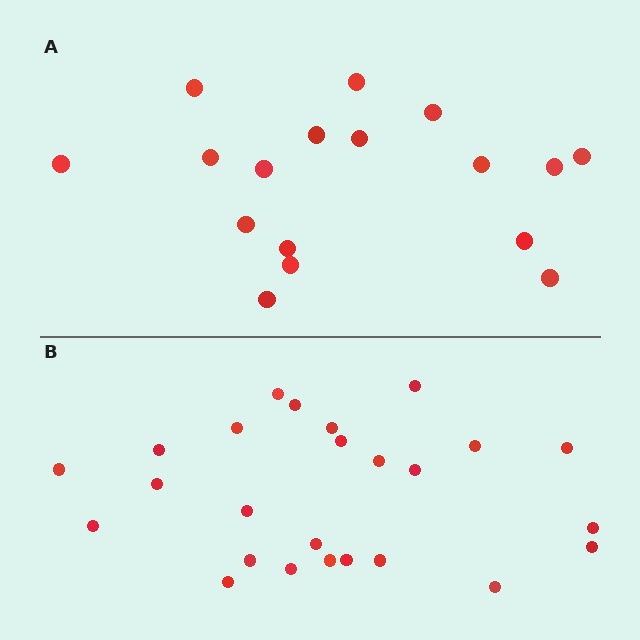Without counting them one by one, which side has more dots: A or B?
Region B (the bottom region) has more dots.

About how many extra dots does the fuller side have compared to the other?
Region B has roughly 8 or so more dots than region A.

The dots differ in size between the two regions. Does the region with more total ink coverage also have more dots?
No. Region A has more total ink coverage because its dots are larger, but region B actually contains more individual dots. Total area can be misleading — the number of items is what matters here.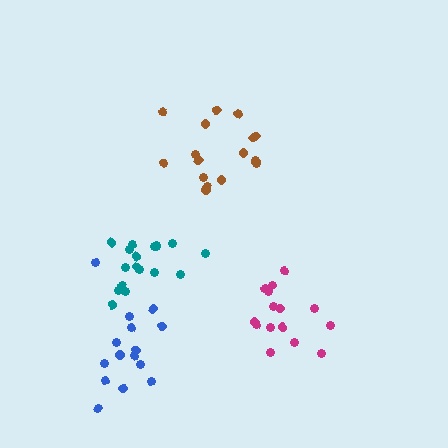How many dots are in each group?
Group 1: 18 dots, Group 2: 16 dots, Group 3: 15 dots, Group 4: 15 dots (64 total).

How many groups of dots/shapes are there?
There are 4 groups.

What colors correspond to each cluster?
The clusters are colored: teal, brown, blue, magenta.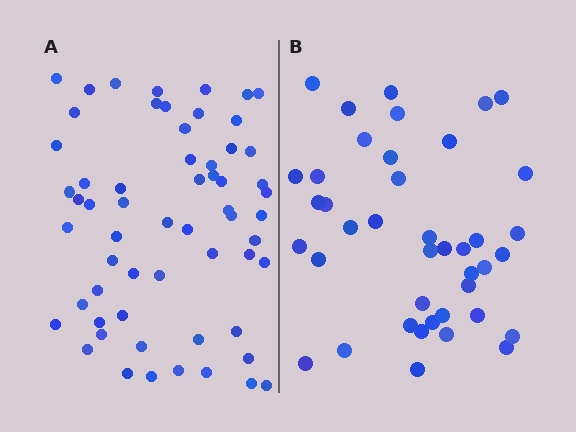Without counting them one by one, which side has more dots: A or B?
Region A (the left region) has more dots.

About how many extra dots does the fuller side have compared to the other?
Region A has approximately 20 more dots than region B.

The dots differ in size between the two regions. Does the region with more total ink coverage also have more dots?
No. Region B has more total ink coverage because its dots are larger, but region A actually contains more individual dots. Total area can be misleading — the number of items is what matters here.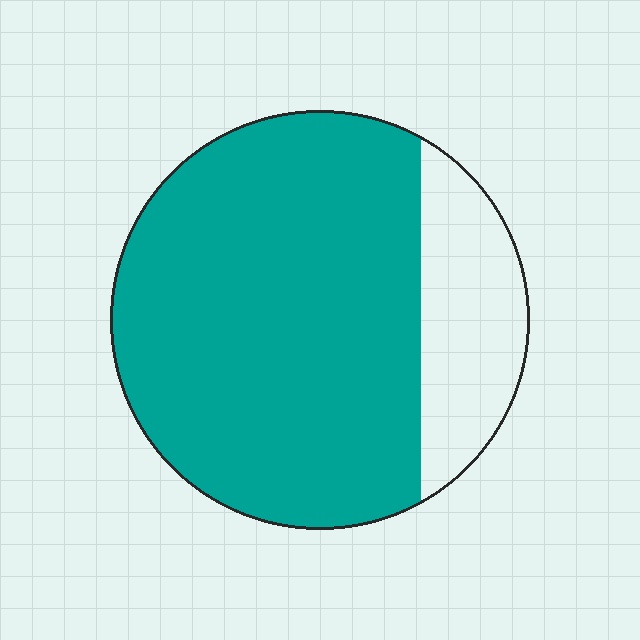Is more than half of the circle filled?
Yes.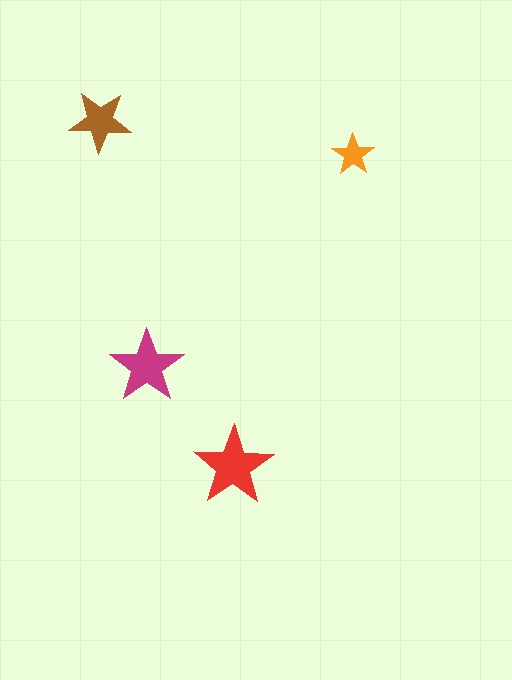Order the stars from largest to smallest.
the red one, the magenta one, the brown one, the orange one.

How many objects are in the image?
There are 4 objects in the image.